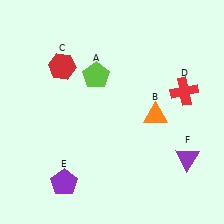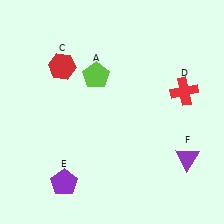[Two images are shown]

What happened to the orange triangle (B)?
The orange triangle (B) was removed in Image 2. It was in the bottom-right area of Image 1.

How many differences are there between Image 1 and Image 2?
There is 1 difference between the two images.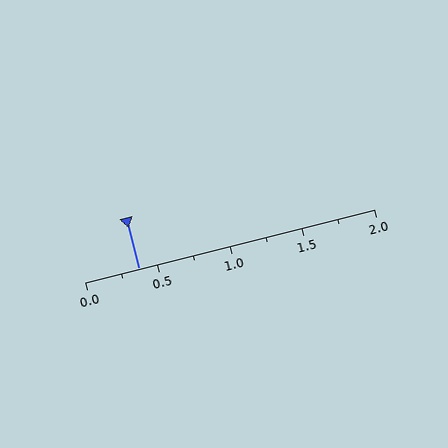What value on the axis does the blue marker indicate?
The marker indicates approximately 0.38.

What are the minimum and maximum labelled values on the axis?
The axis runs from 0.0 to 2.0.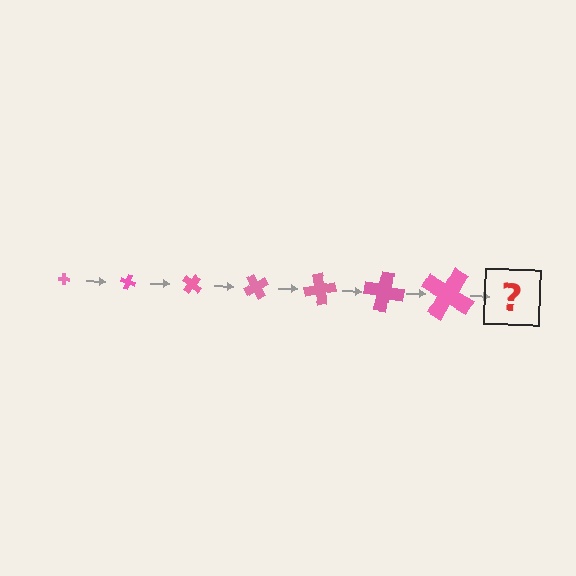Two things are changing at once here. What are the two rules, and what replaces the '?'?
The two rules are that the cross grows larger each step and it rotates 20 degrees each step. The '?' should be a cross, larger than the previous one and rotated 140 degrees from the start.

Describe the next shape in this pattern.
It should be a cross, larger than the previous one and rotated 140 degrees from the start.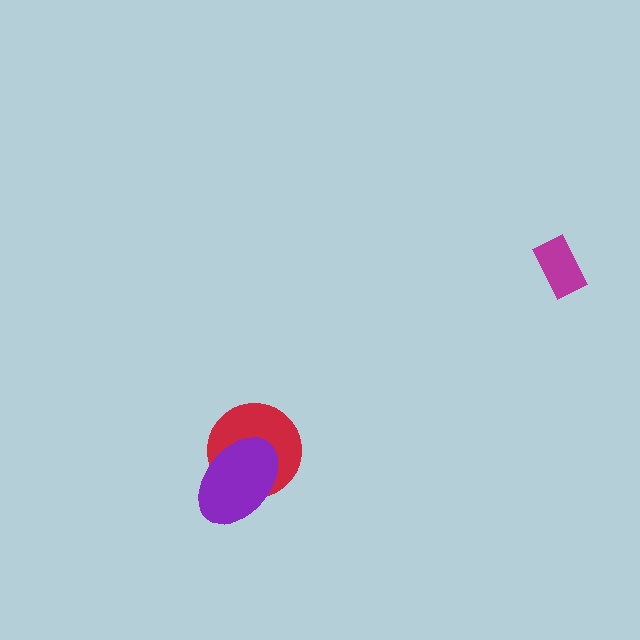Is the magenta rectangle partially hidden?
No, no other shape covers it.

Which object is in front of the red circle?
The purple ellipse is in front of the red circle.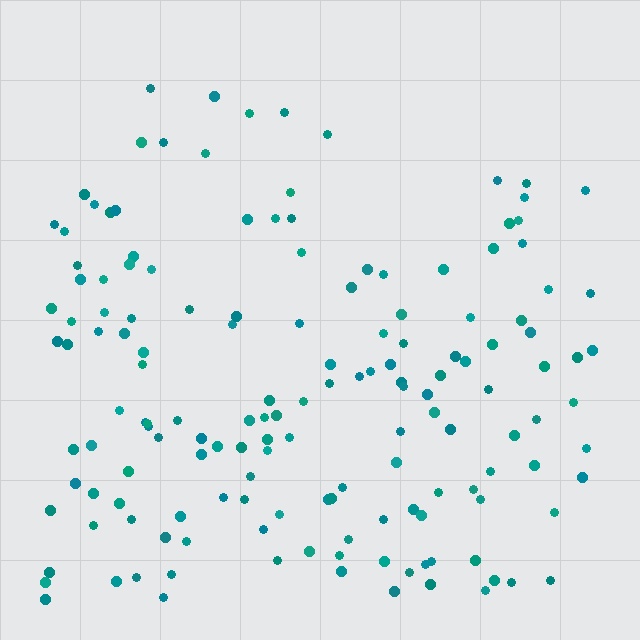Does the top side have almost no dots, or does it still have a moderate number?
Still a moderate number, just noticeably fewer than the bottom.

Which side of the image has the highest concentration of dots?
The bottom.